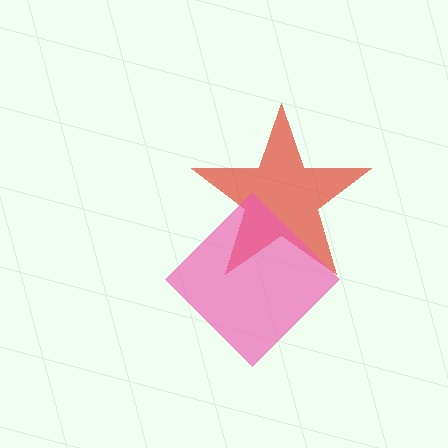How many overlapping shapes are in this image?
There are 2 overlapping shapes in the image.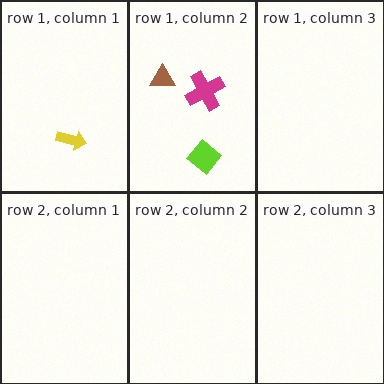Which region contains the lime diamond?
The row 1, column 2 region.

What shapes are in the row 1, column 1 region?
The yellow arrow.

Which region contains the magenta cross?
The row 1, column 2 region.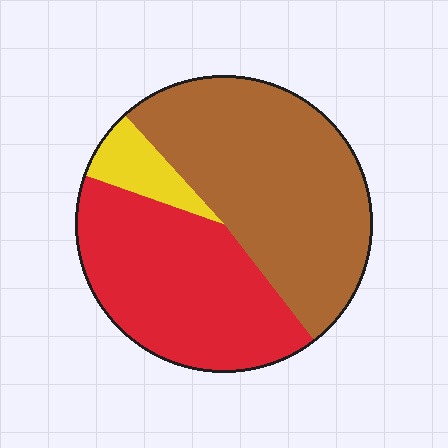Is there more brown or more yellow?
Brown.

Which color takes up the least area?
Yellow, at roughly 10%.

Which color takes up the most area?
Brown, at roughly 50%.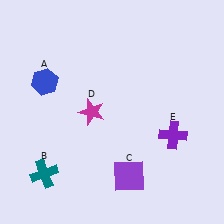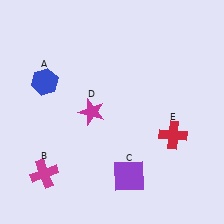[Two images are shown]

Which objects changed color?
B changed from teal to magenta. E changed from purple to red.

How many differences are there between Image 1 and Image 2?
There are 2 differences between the two images.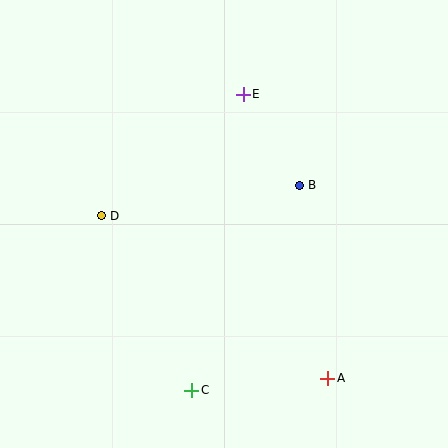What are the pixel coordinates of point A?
Point A is at (328, 378).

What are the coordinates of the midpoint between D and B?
The midpoint between D and B is at (200, 201).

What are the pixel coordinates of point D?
Point D is at (101, 216).